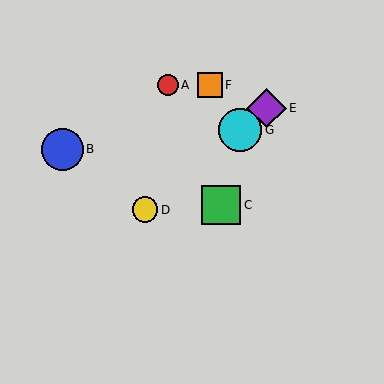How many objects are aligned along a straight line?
3 objects (D, E, G) are aligned along a straight line.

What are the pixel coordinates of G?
Object G is at (240, 130).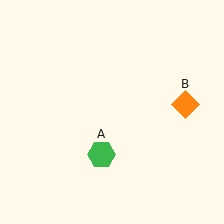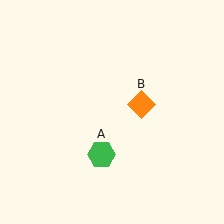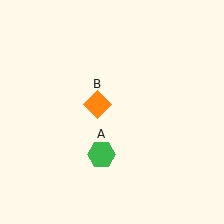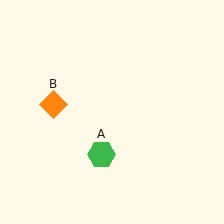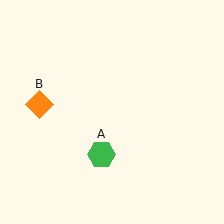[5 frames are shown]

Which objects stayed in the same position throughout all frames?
Green hexagon (object A) remained stationary.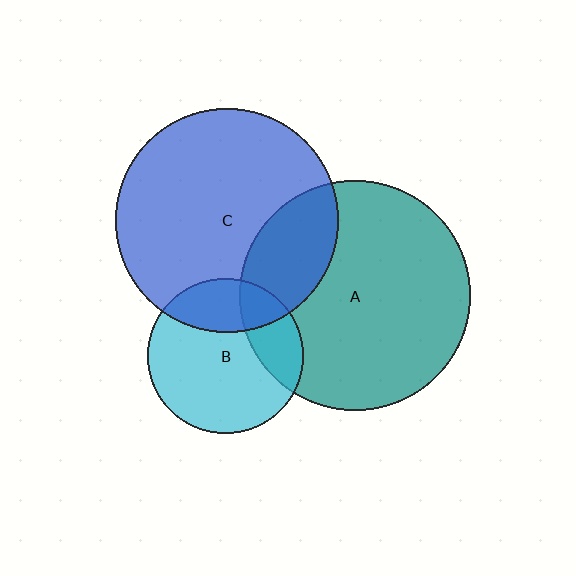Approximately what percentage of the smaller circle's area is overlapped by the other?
Approximately 25%.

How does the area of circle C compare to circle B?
Approximately 2.1 times.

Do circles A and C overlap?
Yes.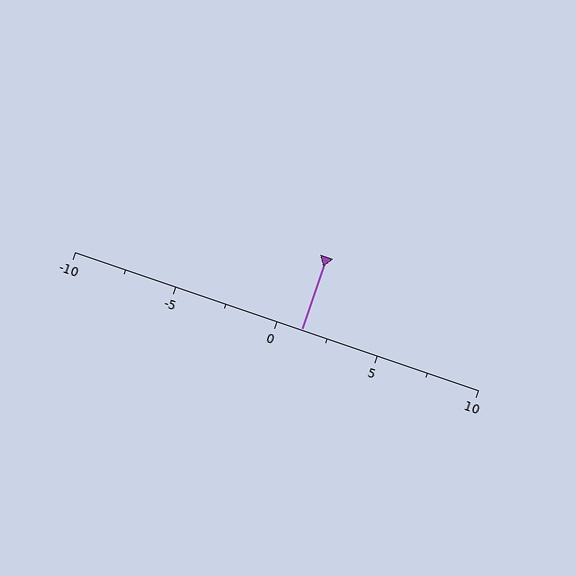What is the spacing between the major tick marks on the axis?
The major ticks are spaced 5 apart.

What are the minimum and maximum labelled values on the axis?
The axis runs from -10 to 10.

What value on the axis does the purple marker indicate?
The marker indicates approximately 1.2.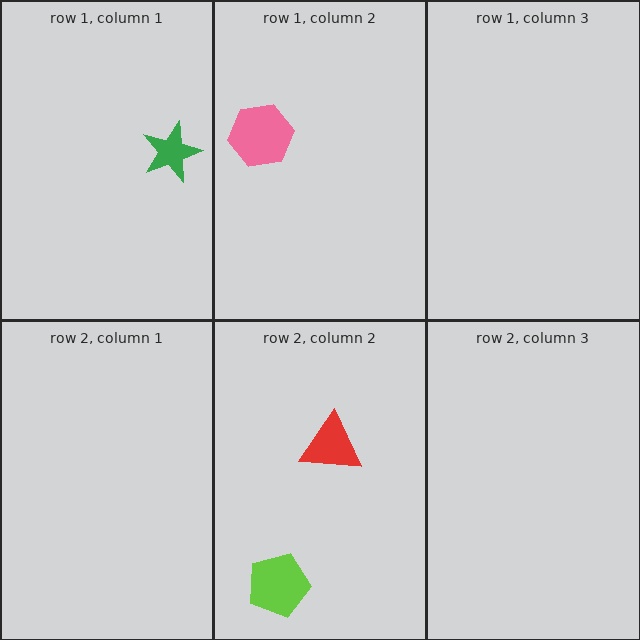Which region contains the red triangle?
The row 2, column 2 region.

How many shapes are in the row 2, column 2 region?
2.